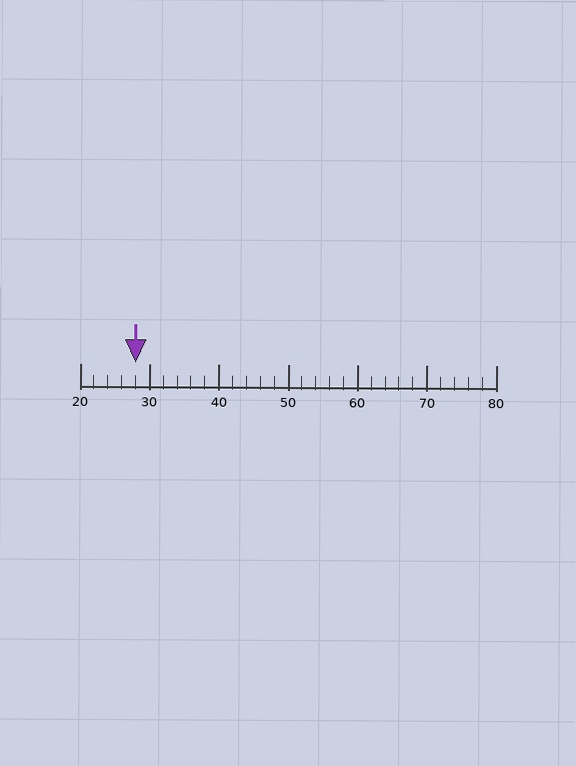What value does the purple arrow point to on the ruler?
The purple arrow points to approximately 28.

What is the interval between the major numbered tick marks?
The major tick marks are spaced 10 units apart.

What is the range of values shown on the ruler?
The ruler shows values from 20 to 80.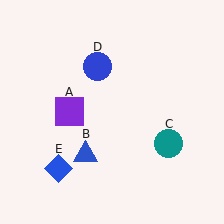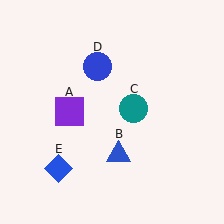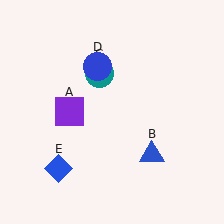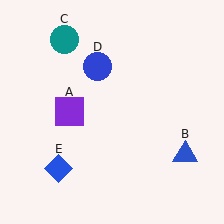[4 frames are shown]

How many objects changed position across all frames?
2 objects changed position: blue triangle (object B), teal circle (object C).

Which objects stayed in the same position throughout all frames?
Purple square (object A) and blue circle (object D) and blue diamond (object E) remained stationary.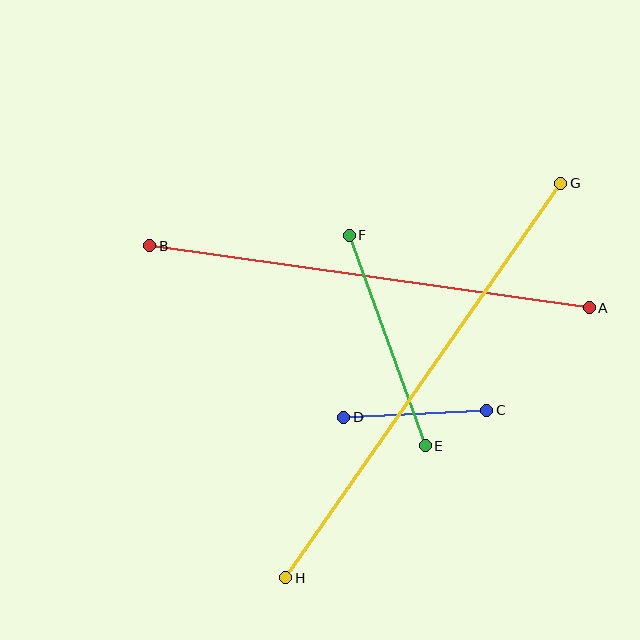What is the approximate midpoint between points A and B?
The midpoint is at approximately (370, 277) pixels.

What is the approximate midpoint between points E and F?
The midpoint is at approximately (387, 341) pixels.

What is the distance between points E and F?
The distance is approximately 224 pixels.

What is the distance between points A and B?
The distance is approximately 444 pixels.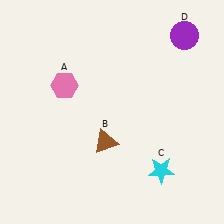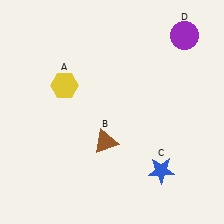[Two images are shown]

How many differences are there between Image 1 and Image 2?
There are 2 differences between the two images.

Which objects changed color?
A changed from pink to yellow. C changed from cyan to blue.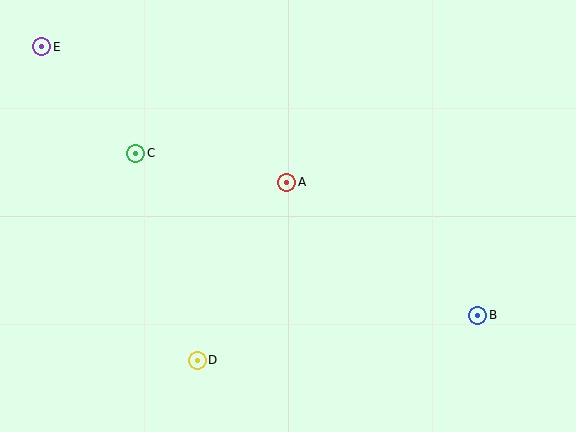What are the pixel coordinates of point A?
Point A is at (287, 182).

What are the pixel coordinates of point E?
Point E is at (42, 47).